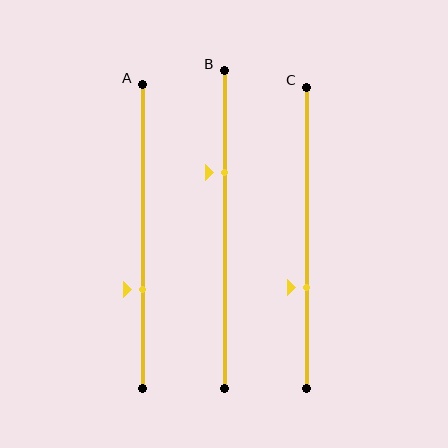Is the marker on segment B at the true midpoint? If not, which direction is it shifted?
No, the marker on segment B is shifted upward by about 18% of the segment length.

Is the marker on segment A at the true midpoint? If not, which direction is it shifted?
No, the marker on segment A is shifted downward by about 18% of the segment length.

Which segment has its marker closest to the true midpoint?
Segment C has its marker closest to the true midpoint.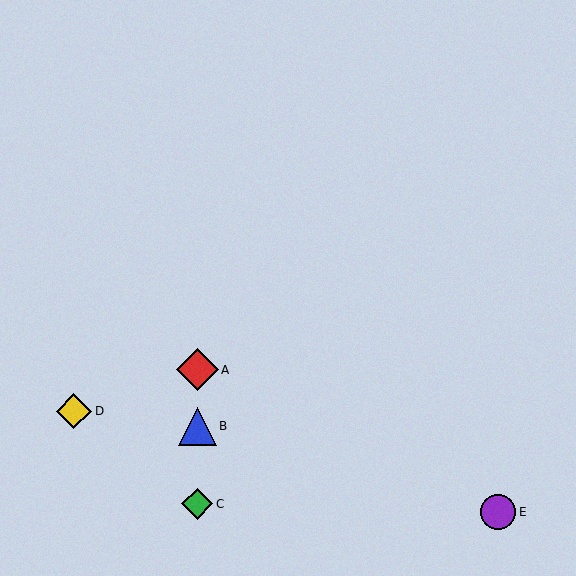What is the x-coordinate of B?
Object B is at x≈197.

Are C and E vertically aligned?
No, C is at x≈197 and E is at x≈498.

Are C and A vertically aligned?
Yes, both are at x≈197.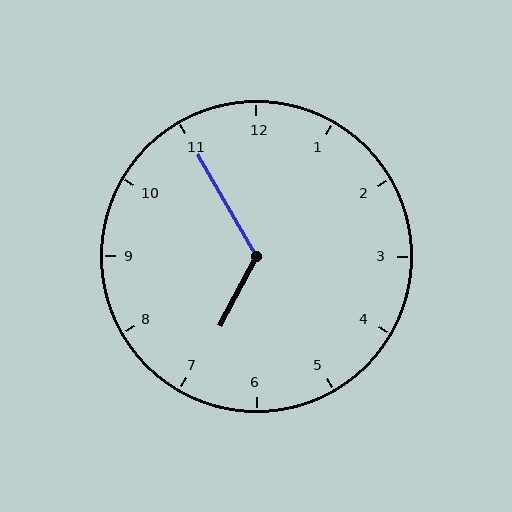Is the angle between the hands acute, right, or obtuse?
It is obtuse.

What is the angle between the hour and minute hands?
Approximately 122 degrees.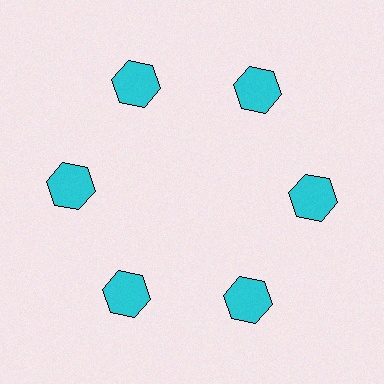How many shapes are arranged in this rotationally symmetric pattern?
There are 6 shapes, arranged in 6 groups of 1.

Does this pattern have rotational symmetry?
Yes, this pattern has 6-fold rotational symmetry. It looks the same after rotating 60 degrees around the center.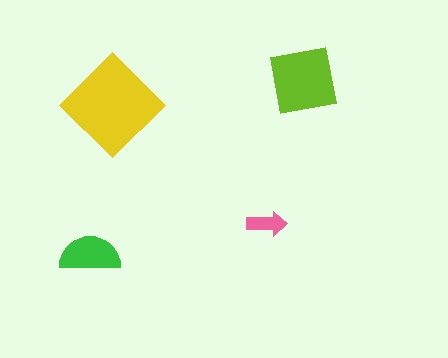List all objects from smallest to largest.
The pink arrow, the green semicircle, the lime square, the yellow diamond.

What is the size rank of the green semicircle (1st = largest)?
3rd.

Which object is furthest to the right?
The lime square is rightmost.